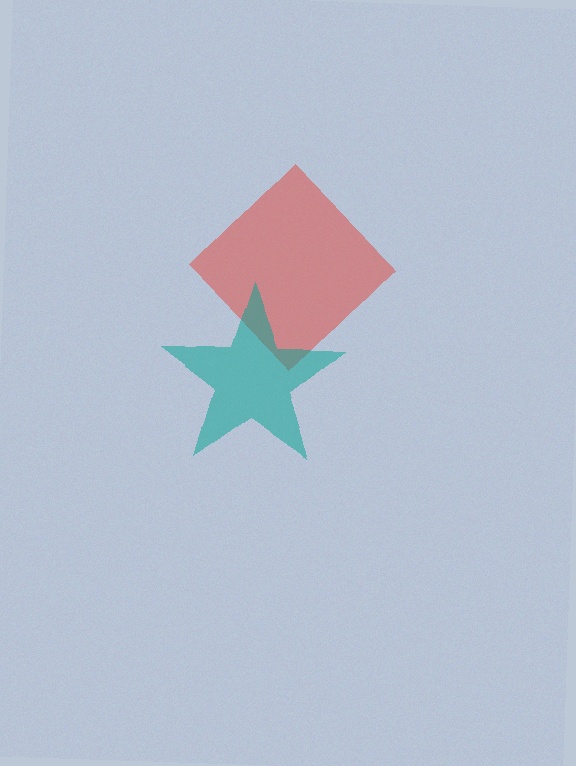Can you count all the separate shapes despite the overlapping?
Yes, there are 2 separate shapes.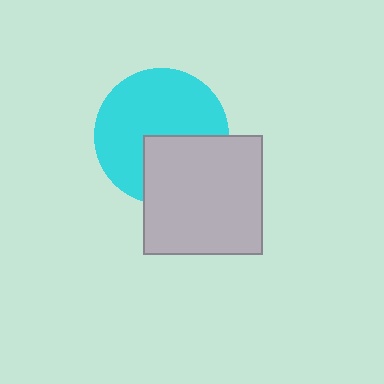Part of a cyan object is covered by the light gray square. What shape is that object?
It is a circle.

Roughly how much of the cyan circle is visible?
Most of it is visible (roughly 66%).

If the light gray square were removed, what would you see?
You would see the complete cyan circle.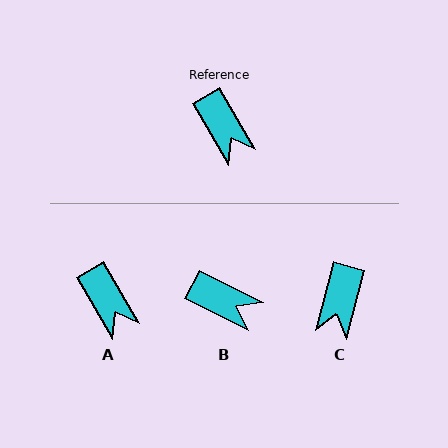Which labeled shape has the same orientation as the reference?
A.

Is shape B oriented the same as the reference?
No, it is off by about 33 degrees.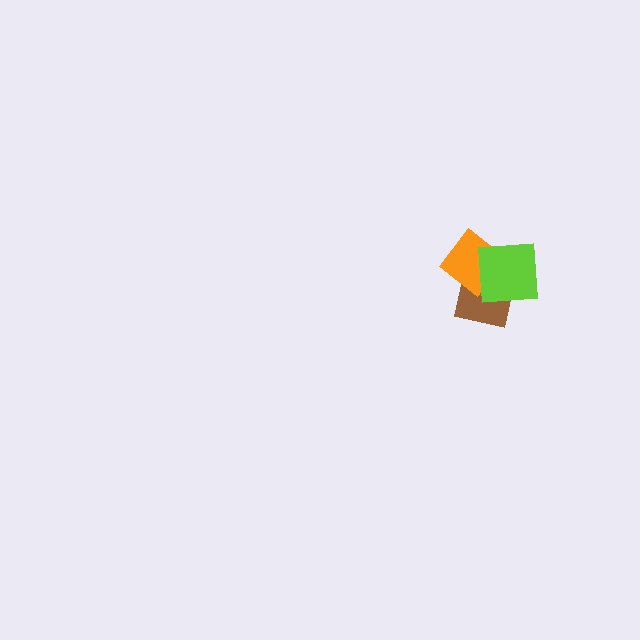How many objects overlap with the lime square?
2 objects overlap with the lime square.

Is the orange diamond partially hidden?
Yes, it is partially covered by another shape.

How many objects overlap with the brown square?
2 objects overlap with the brown square.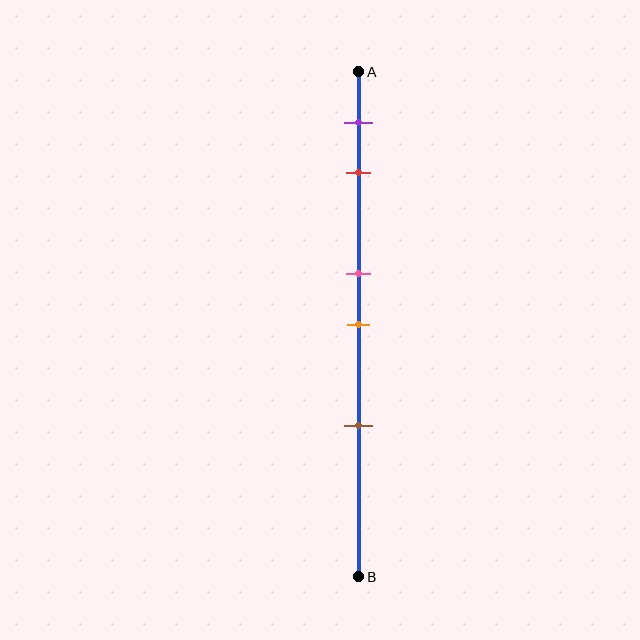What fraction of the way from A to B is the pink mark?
The pink mark is approximately 40% (0.4) of the way from A to B.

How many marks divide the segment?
There are 5 marks dividing the segment.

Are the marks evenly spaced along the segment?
No, the marks are not evenly spaced.